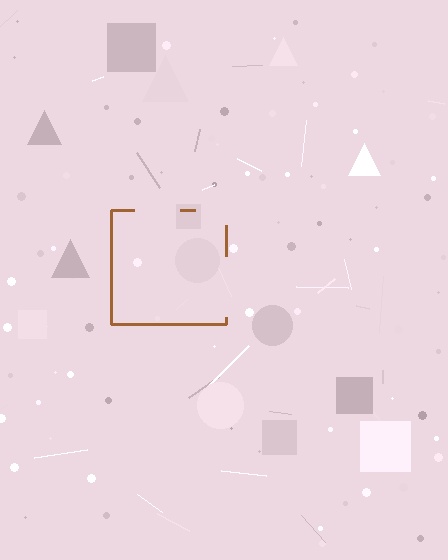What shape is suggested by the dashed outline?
The dashed outline suggests a square.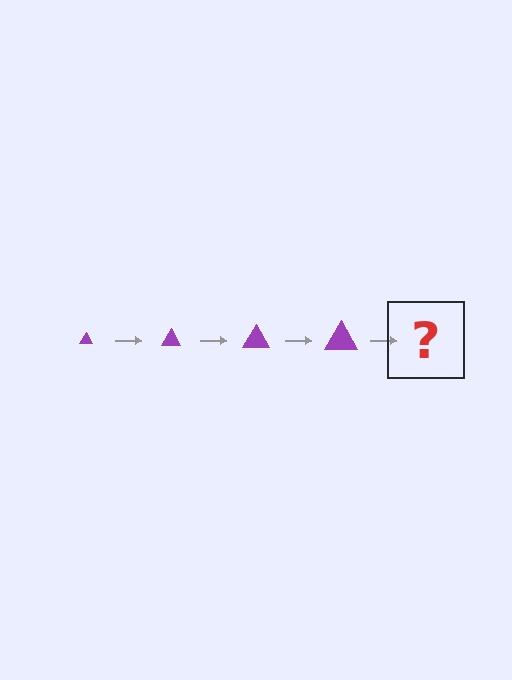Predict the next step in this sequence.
The next step is a purple triangle, larger than the previous one.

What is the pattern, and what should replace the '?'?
The pattern is that the triangle gets progressively larger each step. The '?' should be a purple triangle, larger than the previous one.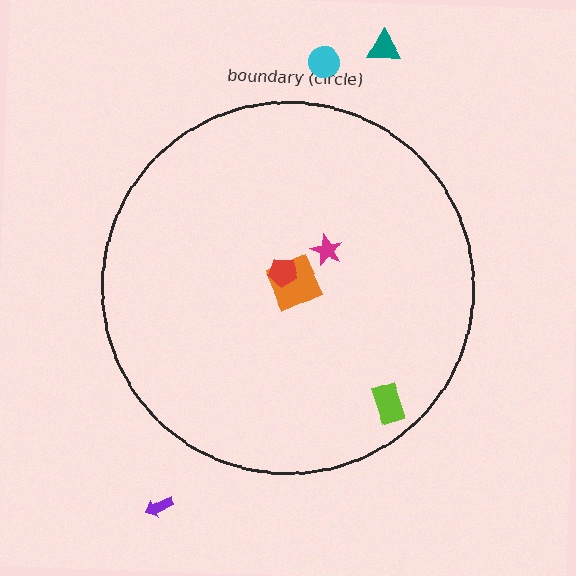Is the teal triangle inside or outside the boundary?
Outside.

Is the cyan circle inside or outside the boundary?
Outside.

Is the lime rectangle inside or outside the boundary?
Inside.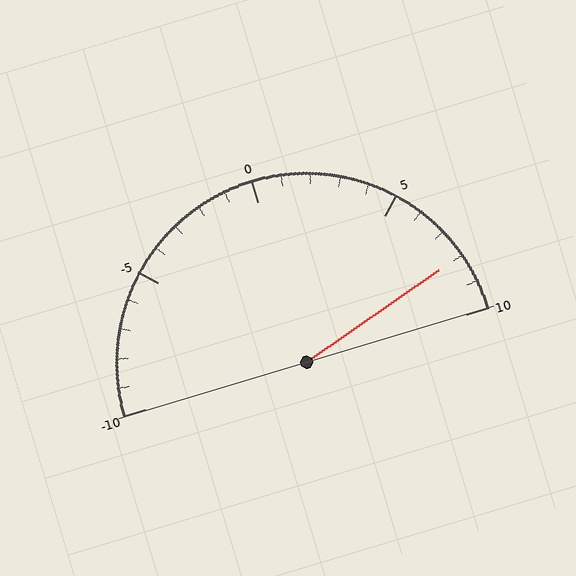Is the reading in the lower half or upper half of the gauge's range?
The reading is in the upper half of the range (-10 to 10).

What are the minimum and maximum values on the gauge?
The gauge ranges from -10 to 10.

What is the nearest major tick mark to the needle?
The nearest major tick mark is 10.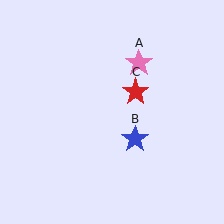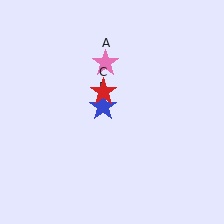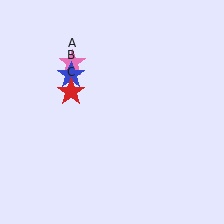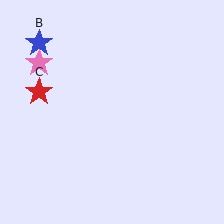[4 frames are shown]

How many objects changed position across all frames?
3 objects changed position: pink star (object A), blue star (object B), red star (object C).